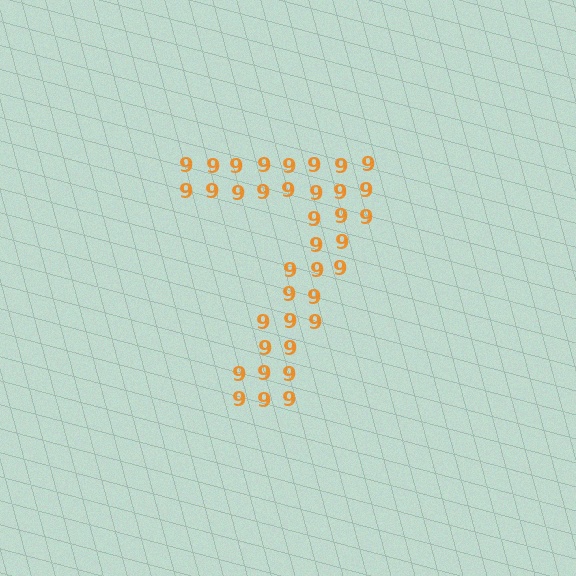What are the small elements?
The small elements are digit 9's.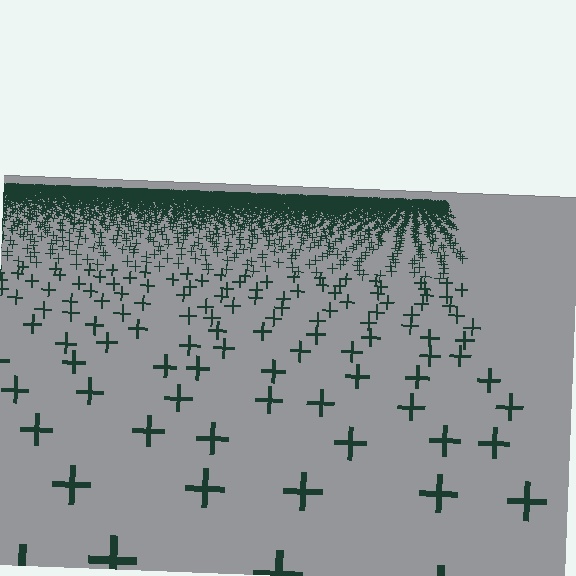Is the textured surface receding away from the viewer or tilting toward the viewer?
The surface is receding away from the viewer. Texture elements get smaller and denser toward the top.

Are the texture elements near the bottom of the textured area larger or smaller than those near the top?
Larger. Near the bottom, elements are closer to the viewer and appear at a bigger on-screen size.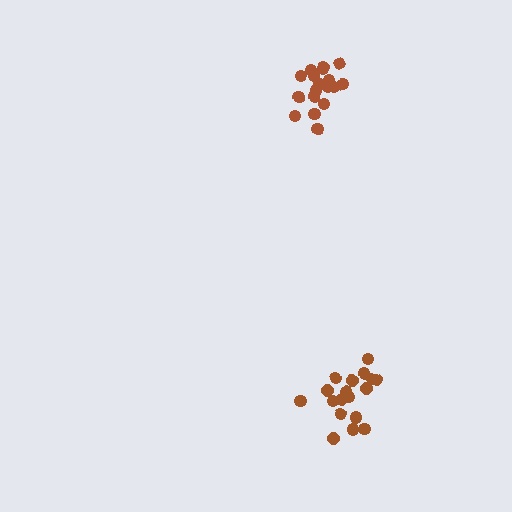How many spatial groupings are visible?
There are 2 spatial groupings.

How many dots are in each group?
Group 1: 18 dots, Group 2: 18 dots (36 total).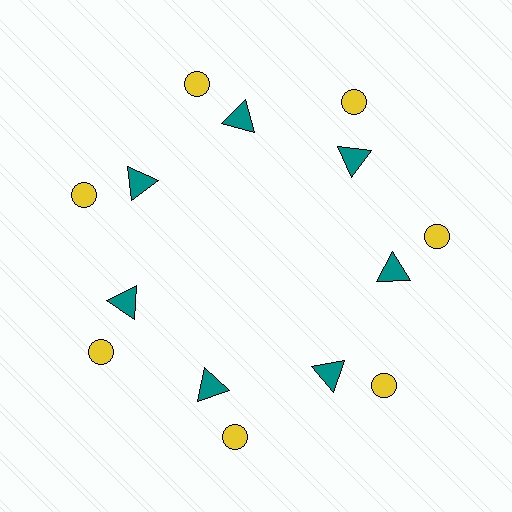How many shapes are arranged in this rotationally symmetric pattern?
There are 14 shapes, arranged in 7 groups of 2.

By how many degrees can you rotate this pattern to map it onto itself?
The pattern maps onto itself every 51 degrees of rotation.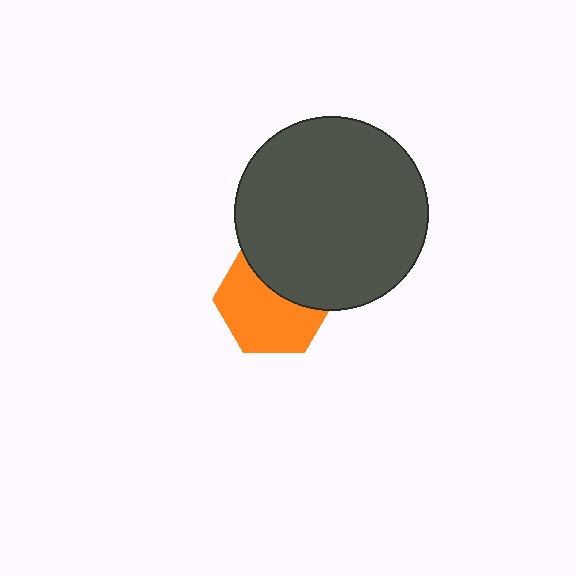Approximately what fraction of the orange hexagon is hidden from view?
Roughly 38% of the orange hexagon is hidden behind the dark gray circle.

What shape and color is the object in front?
The object in front is a dark gray circle.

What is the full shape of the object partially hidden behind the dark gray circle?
The partially hidden object is an orange hexagon.